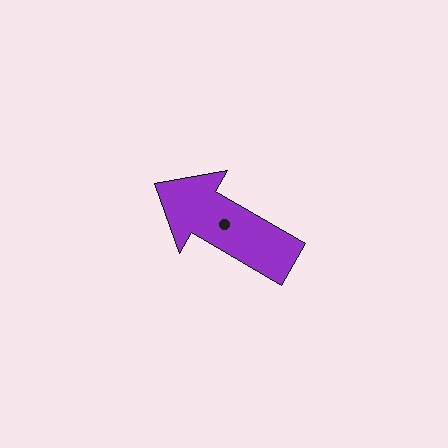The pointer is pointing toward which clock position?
Roughly 10 o'clock.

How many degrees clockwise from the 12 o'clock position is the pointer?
Approximately 300 degrees.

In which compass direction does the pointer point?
Northwest.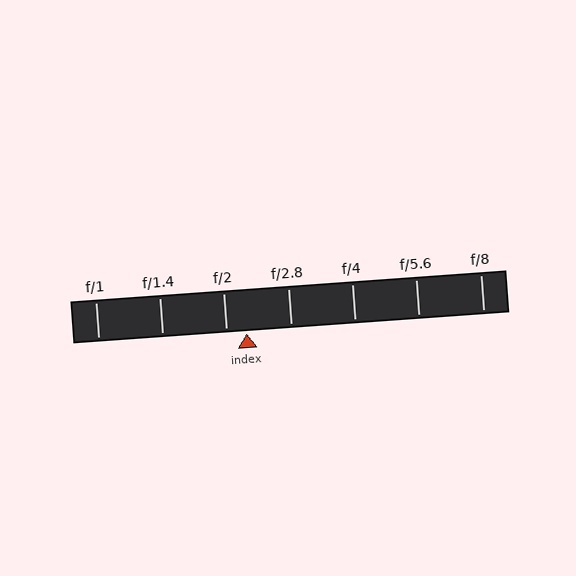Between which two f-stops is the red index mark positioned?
The index mark is between f/2 and f/2.8.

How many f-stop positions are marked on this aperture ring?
There are 7 f-stop positions marked.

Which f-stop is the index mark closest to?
The index mark is closest to f/2.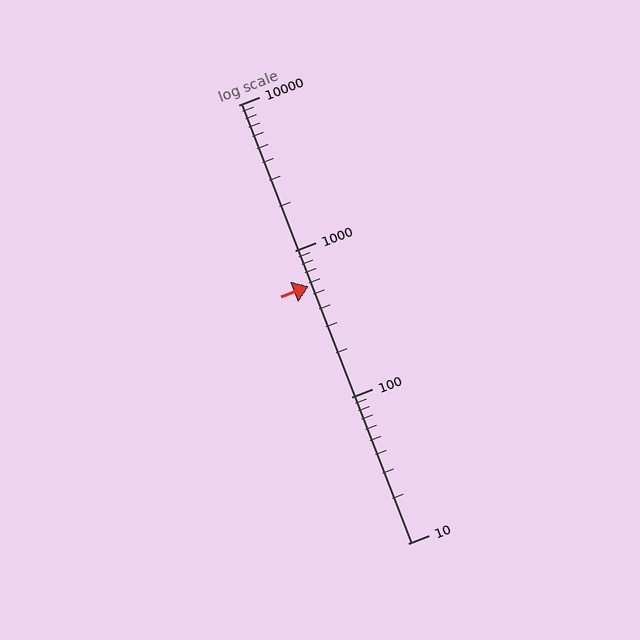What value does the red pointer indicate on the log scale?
The pointer indicates approximately 570.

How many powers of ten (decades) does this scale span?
The scale spans 3 decades, from 10 to 10000.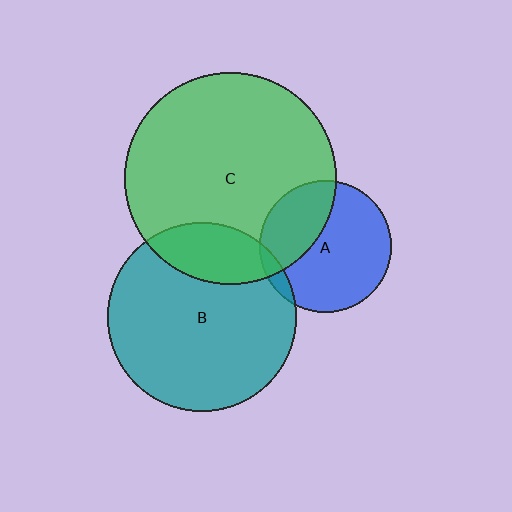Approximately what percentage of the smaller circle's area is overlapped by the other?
Approximately 35%.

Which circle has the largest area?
Circle C (green).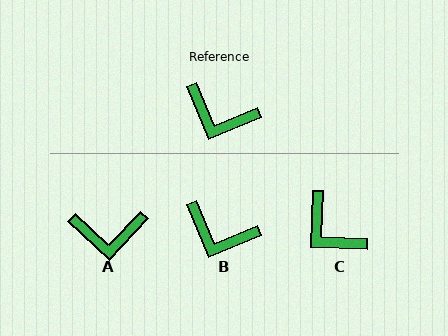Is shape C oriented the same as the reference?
No, it is off by about 26 degrees.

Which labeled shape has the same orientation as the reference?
B.